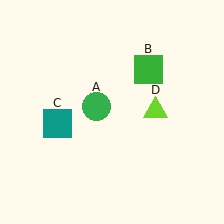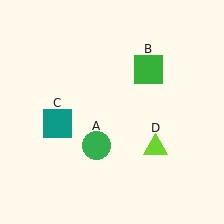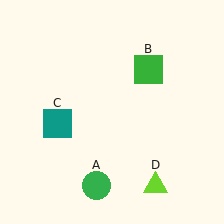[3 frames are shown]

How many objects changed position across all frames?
2 objects changed position: green circle (object A), lime triangle (object D).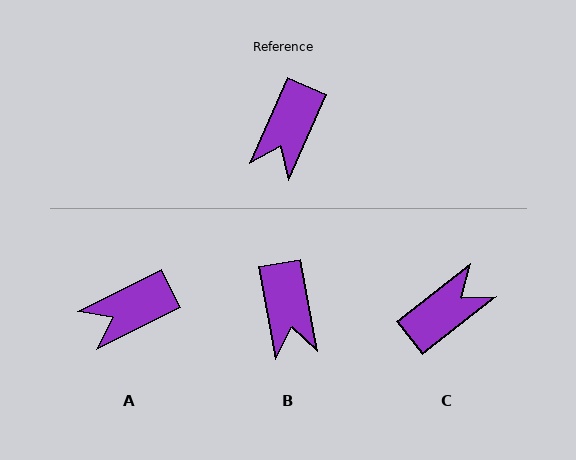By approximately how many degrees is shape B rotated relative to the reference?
Approximately 34 degrees counter-clockwise.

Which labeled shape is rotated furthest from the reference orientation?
C, about 152 degrees away.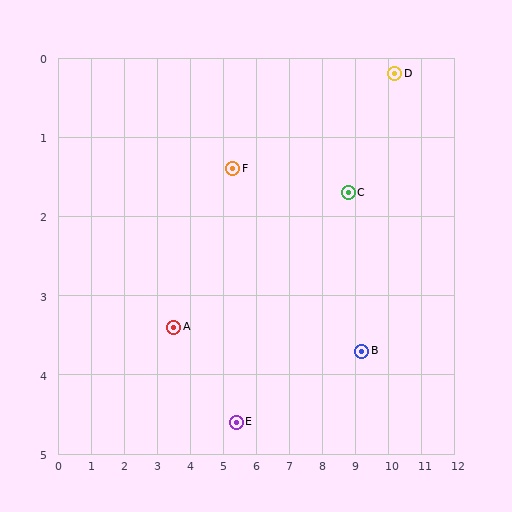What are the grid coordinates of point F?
Point F is at approximately (5.3, 1.4).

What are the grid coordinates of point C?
Point C is at approximately (8.8, 1.7).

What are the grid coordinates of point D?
Point D is at approximately (10.2, 0.2).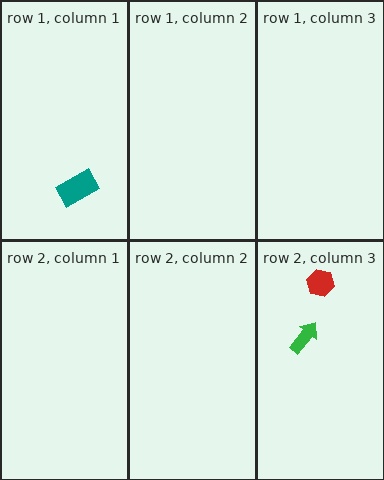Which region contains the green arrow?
The row 2, column 3 region.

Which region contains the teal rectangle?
The row 1, column 1 region.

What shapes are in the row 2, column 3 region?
The red hexagon, the green arrow.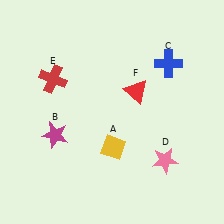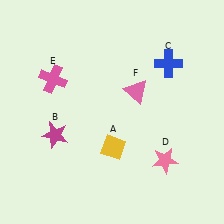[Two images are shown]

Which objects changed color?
E changed from red to pink. F changed from red to pink.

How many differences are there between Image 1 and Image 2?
There are 2 differences between the two images.